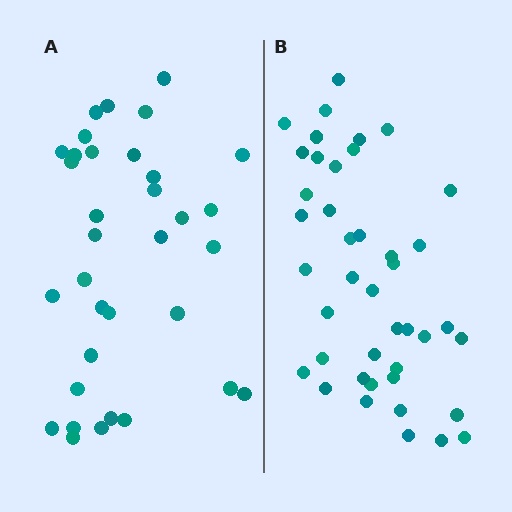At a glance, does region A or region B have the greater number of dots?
Region B (the right region) has more dots.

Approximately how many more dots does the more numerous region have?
Region B has roughly 8 or so more dots than region A.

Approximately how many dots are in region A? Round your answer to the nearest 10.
About 30 dots. (The exact count is 34, which rounds to 30.)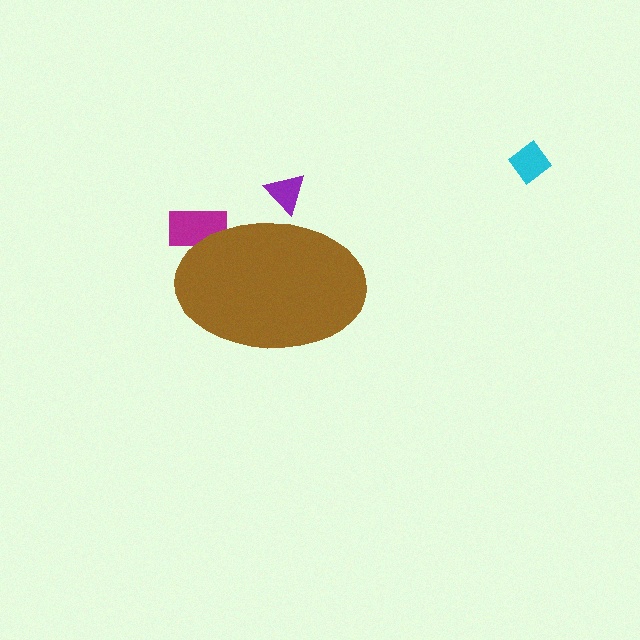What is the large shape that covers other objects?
A brown ellipse.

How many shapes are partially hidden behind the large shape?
2 shapes are partially hidden.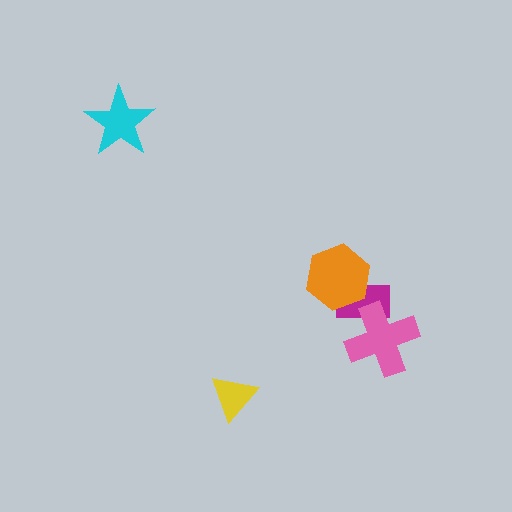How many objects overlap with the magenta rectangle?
2 objects overlap with the magenta rectangle.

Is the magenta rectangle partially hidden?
Yes, it is partially covered by another shape.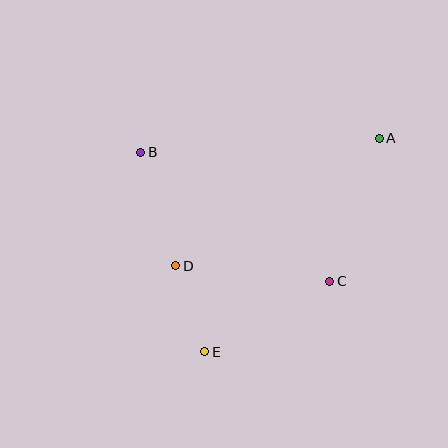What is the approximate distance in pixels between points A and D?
The distance between A and D is approximately 240 pixels.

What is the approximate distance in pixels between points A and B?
The distance between A and B is approximately 239 pixels.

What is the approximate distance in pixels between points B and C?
The distance between B and C is approximately 229 pixels.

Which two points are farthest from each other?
Points A and E are farthest from each other.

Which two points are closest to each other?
Points D and E are closest to each other.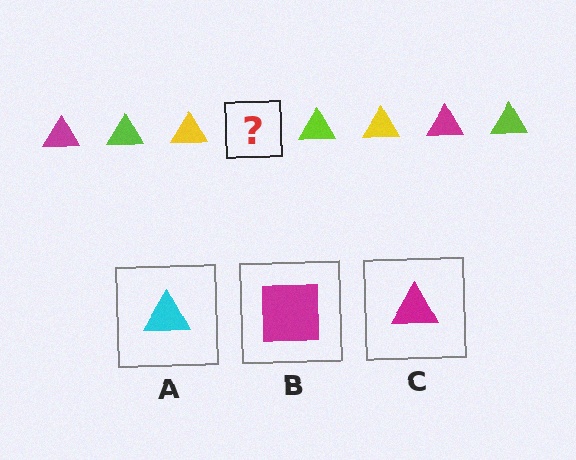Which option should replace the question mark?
Option C.